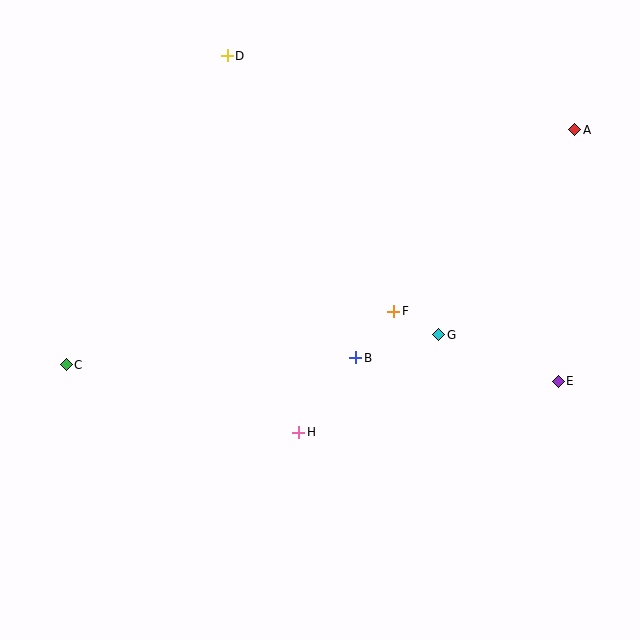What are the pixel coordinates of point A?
Point A is at (575, 130).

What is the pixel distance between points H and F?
The distance between H and F is 153 pixels.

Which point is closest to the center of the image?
Point B at (356, 358) is closest to the center.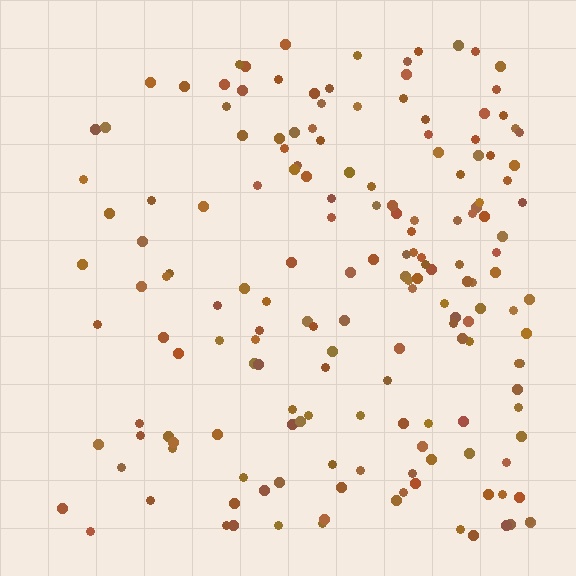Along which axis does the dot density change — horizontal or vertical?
Horizontal.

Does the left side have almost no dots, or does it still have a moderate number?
Still a moderate number, just noticeably fewer than the right.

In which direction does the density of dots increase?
From left to right, with the right side densest.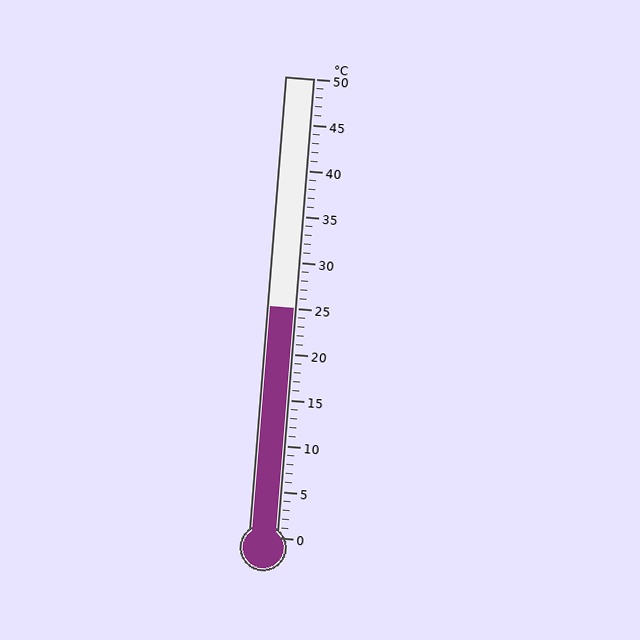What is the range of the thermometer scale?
The thermometer scale ranges from 0°C to 50°C.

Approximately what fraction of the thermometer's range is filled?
The thermometer is filled to approximately 50% of its range.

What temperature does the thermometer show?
The thermometer shows approximately 25°C.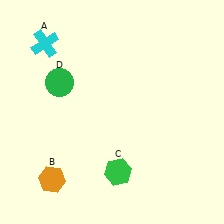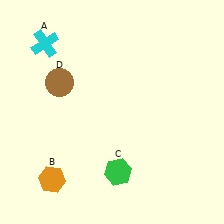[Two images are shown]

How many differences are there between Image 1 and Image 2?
There is 1 difference between the two images.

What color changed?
The circle (D) changed from green in Image 1 to brown in Image 2.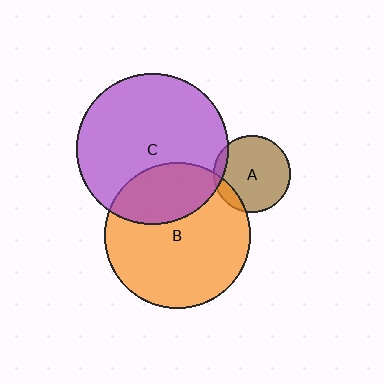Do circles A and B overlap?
Yes.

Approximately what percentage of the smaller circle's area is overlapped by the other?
Approximately 10%.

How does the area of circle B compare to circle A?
Approximately 3.6 times.